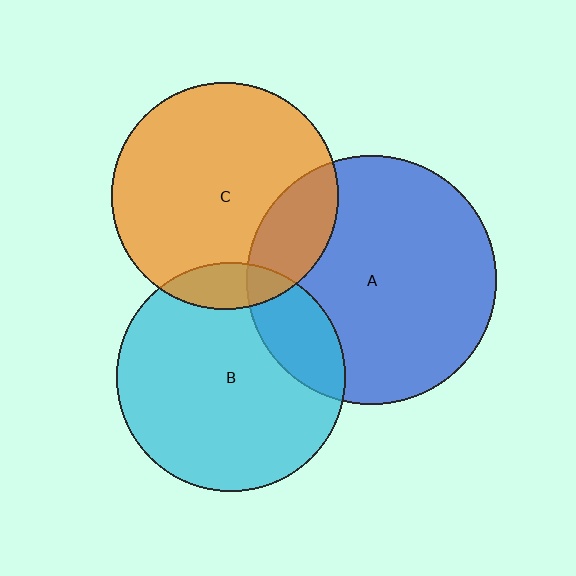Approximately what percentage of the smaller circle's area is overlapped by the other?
Approximately 10%.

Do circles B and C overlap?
Yes.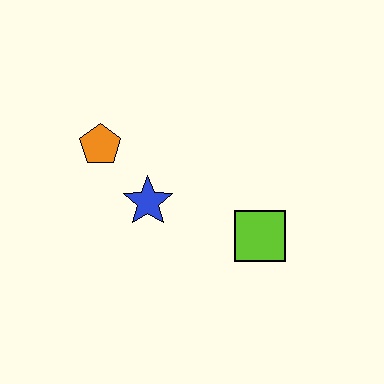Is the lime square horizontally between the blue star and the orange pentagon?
No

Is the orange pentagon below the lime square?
No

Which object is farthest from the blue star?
The lime square is farthest from the blue star.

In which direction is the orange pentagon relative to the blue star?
The orange pentagon is above the blue star.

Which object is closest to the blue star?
The orange pentagon is closest to the blue star.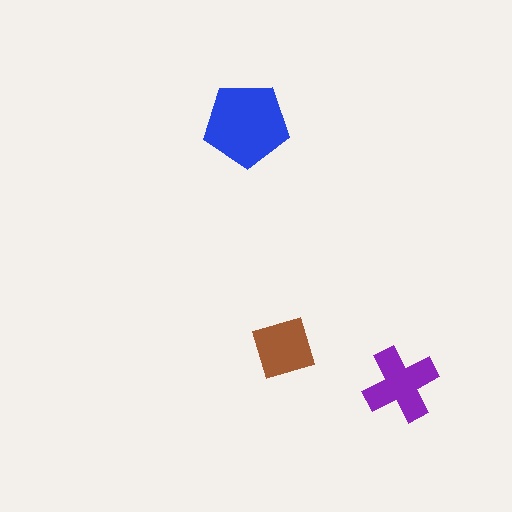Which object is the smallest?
The brown diamond.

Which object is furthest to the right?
The purple cross is rightmost.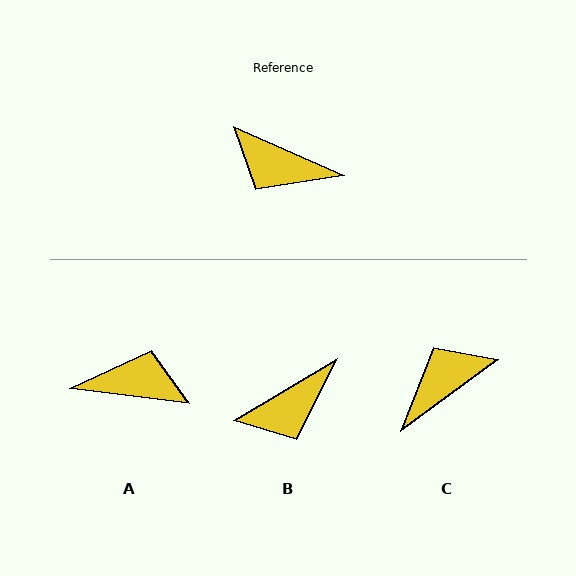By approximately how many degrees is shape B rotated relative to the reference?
Approximately 54 degrees counter-clockwise.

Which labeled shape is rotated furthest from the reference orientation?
A, about 163 degrees away.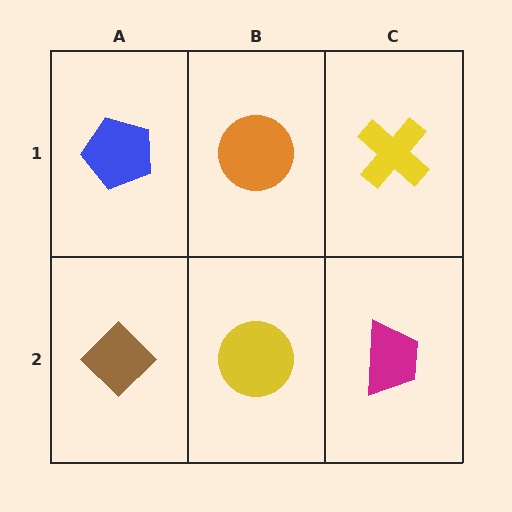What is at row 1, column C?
A yellow cross.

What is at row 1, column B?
An orange circle.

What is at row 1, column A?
A blue pentagon.